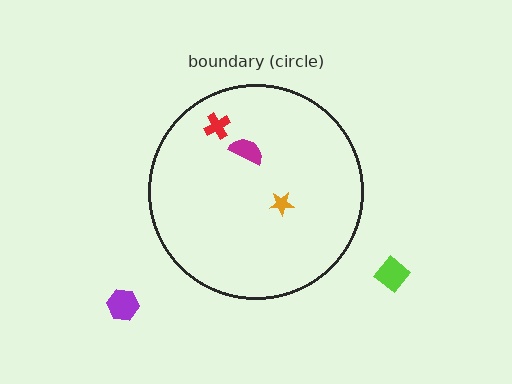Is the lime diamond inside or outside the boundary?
Outside.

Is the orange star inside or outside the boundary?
Inside.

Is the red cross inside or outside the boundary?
Inside.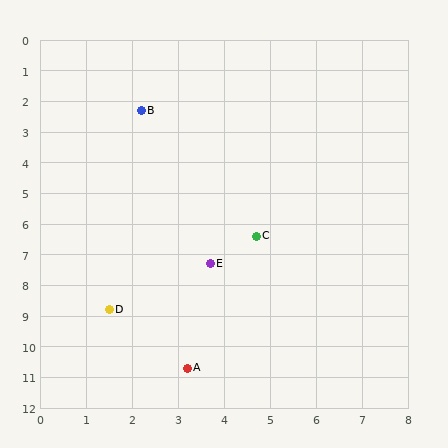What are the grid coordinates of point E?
Point E is at approximately (3.7, 7.3).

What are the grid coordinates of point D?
Point D is at approximately (1.5, 8.8).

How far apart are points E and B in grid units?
Points E and B are about 5.2 grid units apart.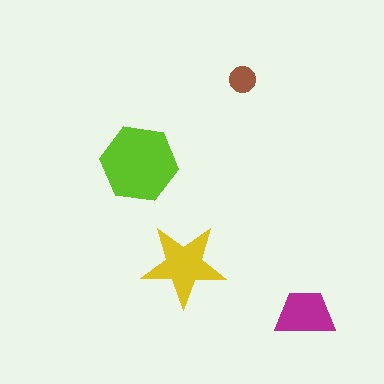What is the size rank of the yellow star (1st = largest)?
2nd.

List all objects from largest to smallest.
The lime hexagon, the yellow star, the magenta trapezoid, the brown circle.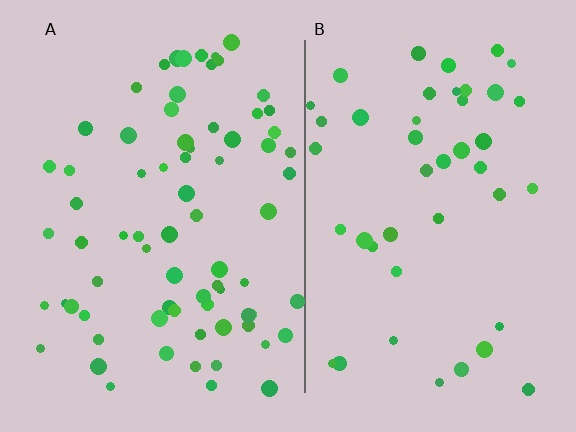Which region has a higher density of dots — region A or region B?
A (the left).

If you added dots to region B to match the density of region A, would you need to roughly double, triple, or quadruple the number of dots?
Approximately double.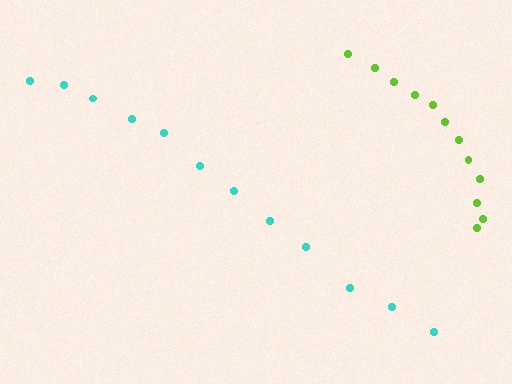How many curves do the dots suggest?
There are 2 distinct paths.